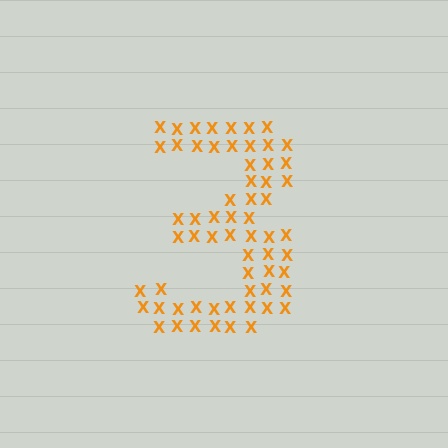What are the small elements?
The small elements are letter X's.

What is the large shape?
The large shape is the digit 3.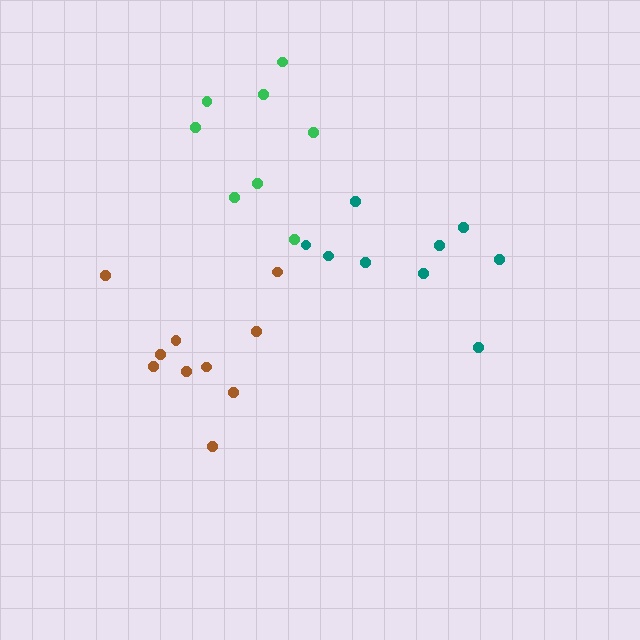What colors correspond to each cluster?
The clusters are colored: brown, teal, green.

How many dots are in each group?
Group 1: 10 dots, Group 2: 9 dots, Group 3: 8 dots (27 total).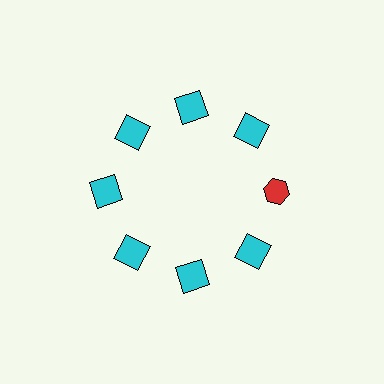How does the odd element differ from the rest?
It differs in both color (red instead of cyan) and shape (hexagon instead of square).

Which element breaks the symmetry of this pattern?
The red hexagon at roughly the 3 o'clock position breaks the symmetry. All other shapes are cyan squares.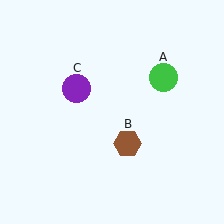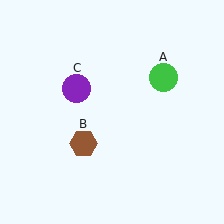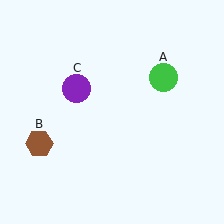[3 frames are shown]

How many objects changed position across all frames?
1 object changed position: brown hexagon (object B).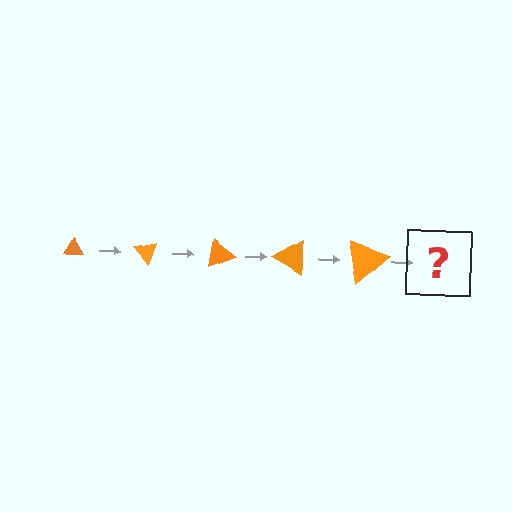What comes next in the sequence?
The next element should be a triangle, larger than the previous one and rotated 250 degrees from the start.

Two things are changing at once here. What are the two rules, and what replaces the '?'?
The two rules are that the triangle grows larger each step and it rotates 50 degrees each step. The '?' should be a triangle, larger than the previous one and rotated 250 degrees from the start.